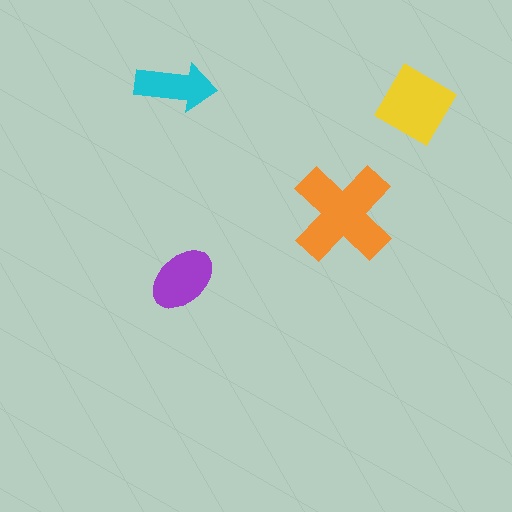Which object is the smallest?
The cyan arrow.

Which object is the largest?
The orange cross.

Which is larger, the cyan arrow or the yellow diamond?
The yellow diamond.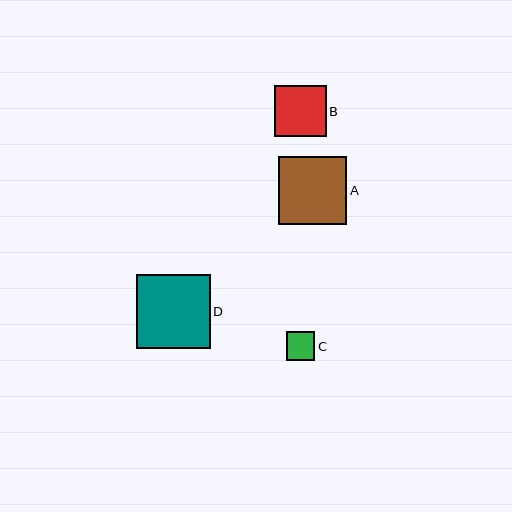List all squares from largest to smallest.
From largest to smallest: D, A, B, C.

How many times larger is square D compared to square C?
Square D is approximately 2.6 times the size of square C.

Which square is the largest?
Square D is the largest with a size of approximately 74 pixels.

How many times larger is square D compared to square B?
Square D is approximately 1.4 times the size of square B.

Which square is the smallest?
Square C is the smallest with a size of approximately 29 pixels.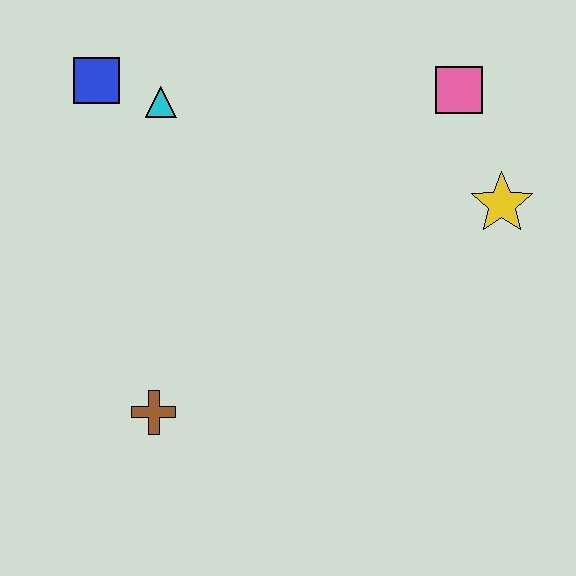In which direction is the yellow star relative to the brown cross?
The yellow star is to the right of the brown cross.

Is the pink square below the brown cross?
No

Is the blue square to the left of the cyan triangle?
Yes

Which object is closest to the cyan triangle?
The blue square is closest to the cyan triangle.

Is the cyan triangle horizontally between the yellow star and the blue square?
Yes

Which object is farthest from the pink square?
The brown cross is farthest from the pink square.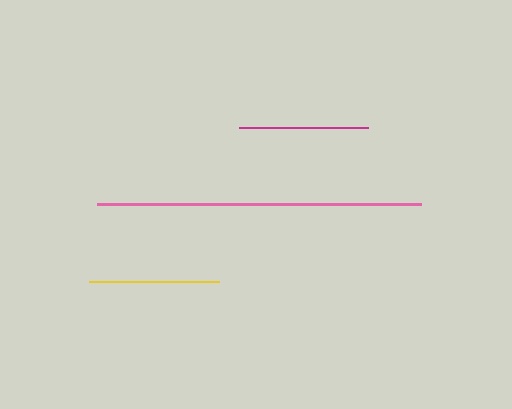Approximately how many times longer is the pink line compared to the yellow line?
The pink line is approximately 2.5 times the length of the yellow line.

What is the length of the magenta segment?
The magenta segment is approximately 129 pixels long.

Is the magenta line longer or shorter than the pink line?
The pink line is longer than the magenta line.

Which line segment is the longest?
The pink line is the longest at approximately 324 pixels.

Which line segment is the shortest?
The magenta line is the shortest at approximately 129 pixels.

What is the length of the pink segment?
The pink segment is approximately 324 pixels long.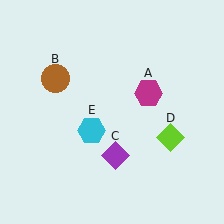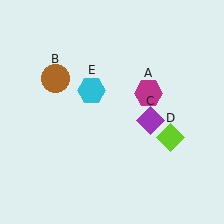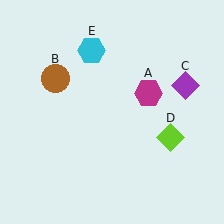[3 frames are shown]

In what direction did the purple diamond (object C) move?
The purple diamond (object C) moved up and to the right.